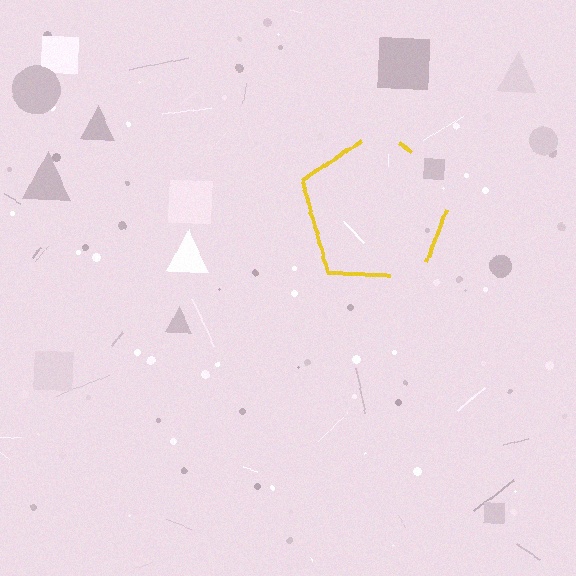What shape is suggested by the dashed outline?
The dashed outline suggests a pentagon.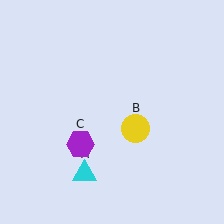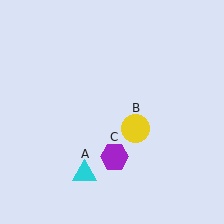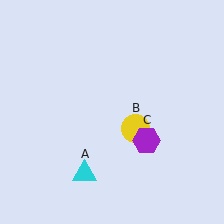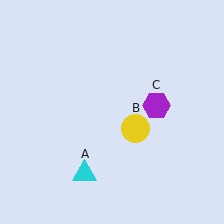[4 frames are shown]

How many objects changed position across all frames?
1 object changed position: purple hexagon (object C).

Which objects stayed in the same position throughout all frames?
Cyan triangle (object A) and yellow circle (object B) remained stationary.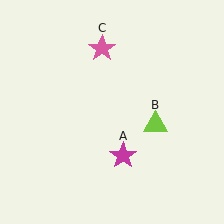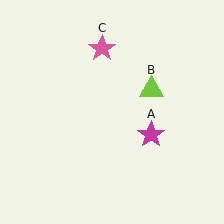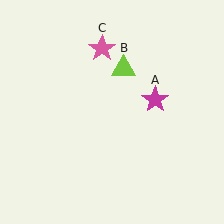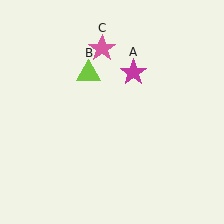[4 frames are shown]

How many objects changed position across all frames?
2 objects changed position: magenta star (object A), lime triangle (object B).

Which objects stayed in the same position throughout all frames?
Pink star (object C) remained stationary.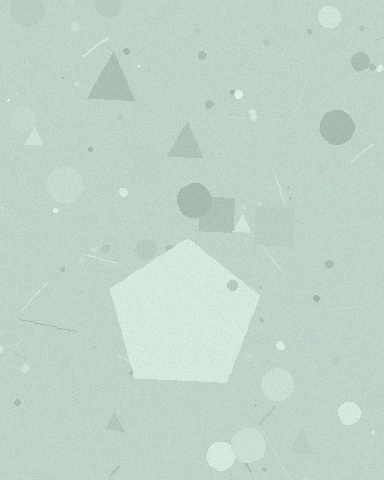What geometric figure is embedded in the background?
A pentagon is embedded in the background.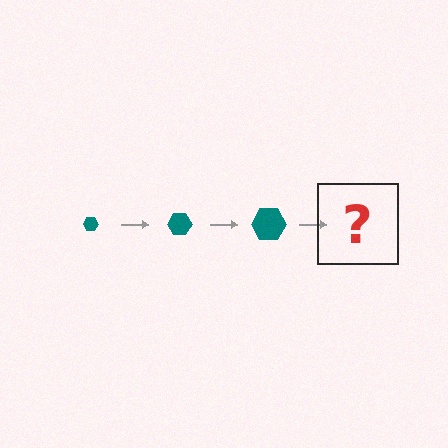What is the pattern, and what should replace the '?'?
The pattern is that the hexagon gets progressively larger each step. The '?' should be a teal hexagon, larger than the previous one.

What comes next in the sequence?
The next element should be a teal hexagon, larger than the previous one.